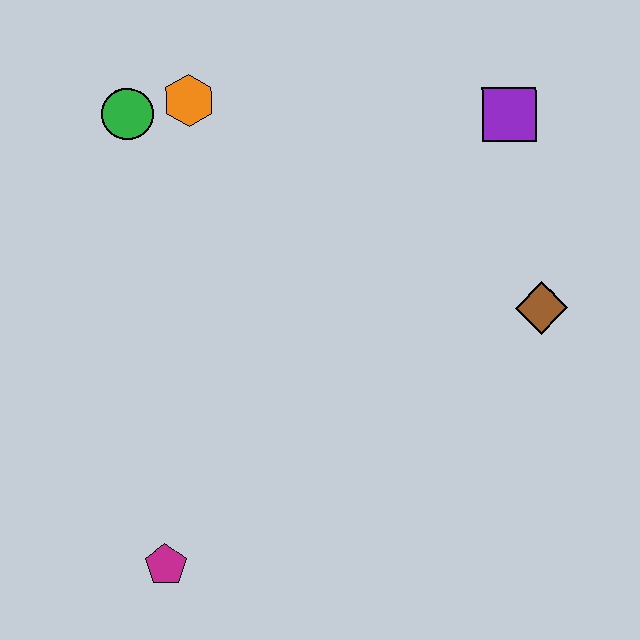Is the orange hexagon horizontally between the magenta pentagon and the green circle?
No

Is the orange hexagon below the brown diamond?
No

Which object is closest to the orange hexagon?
The green circle is closest to the orange hexagon.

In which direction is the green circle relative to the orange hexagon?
The green circle is to the left of the orange hexagon.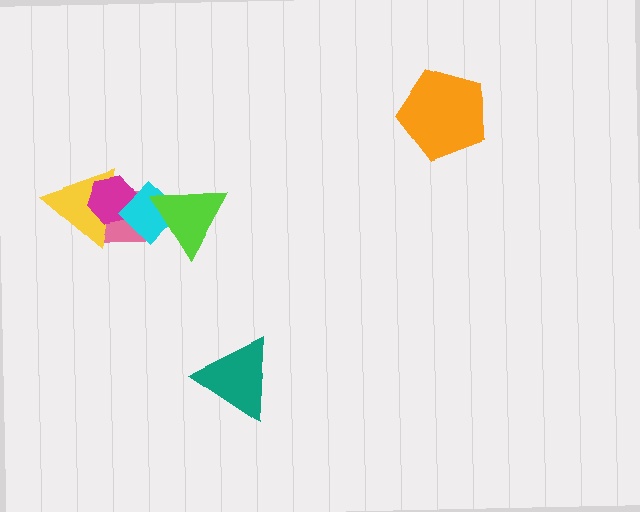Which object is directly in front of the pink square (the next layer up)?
The yellow triangle is directly in front of the pink square.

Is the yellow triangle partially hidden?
Yes, it is partially covered by another shape.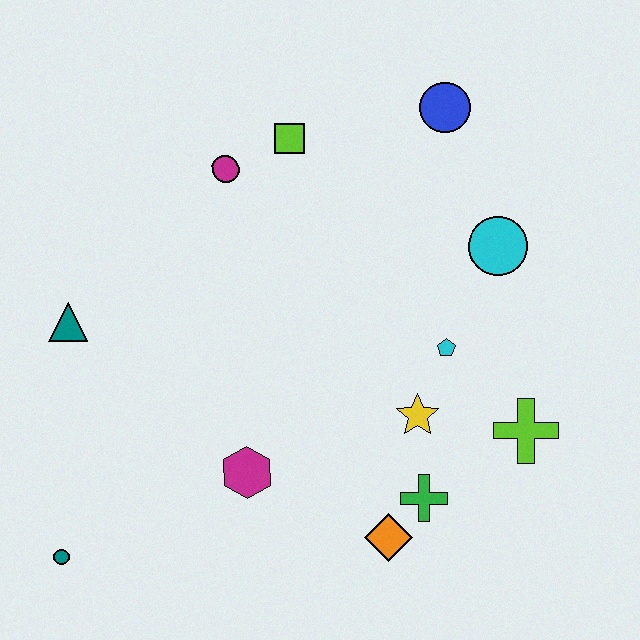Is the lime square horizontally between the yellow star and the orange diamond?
No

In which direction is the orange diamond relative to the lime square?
The orange diamond is below the lime square.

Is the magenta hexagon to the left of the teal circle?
No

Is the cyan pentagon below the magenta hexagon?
No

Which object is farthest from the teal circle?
The blue circle is farthest from the teal circle.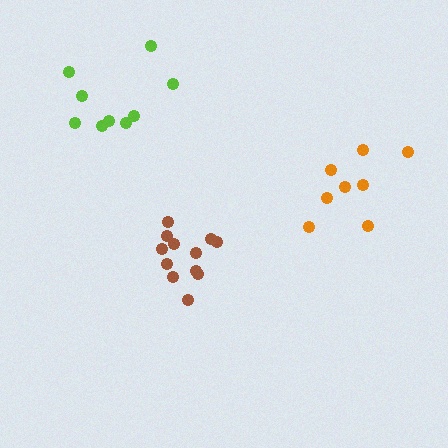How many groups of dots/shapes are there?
There are 3 groups.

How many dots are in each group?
Group 1: 8 dots, Group 2: 12 dots, Group 3: 9 dots (29 total).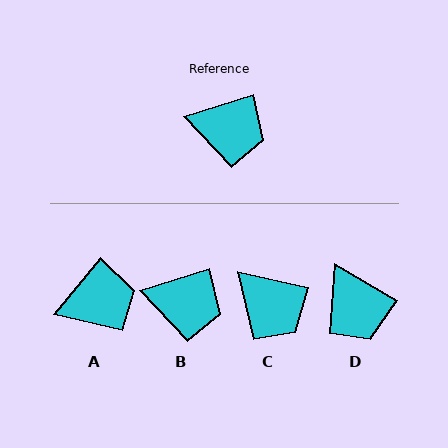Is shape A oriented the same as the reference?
No, it is off by about 34 degrees.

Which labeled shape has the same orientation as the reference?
B.